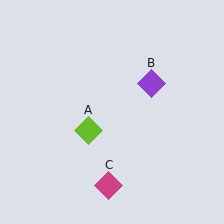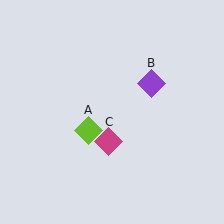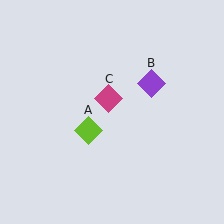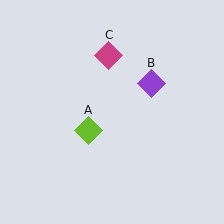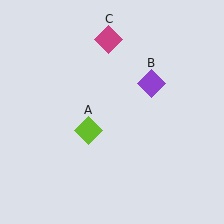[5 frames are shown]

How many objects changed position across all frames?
1 object changed position: magenta diamond (object C).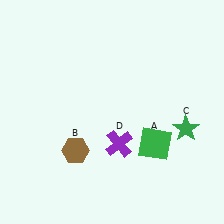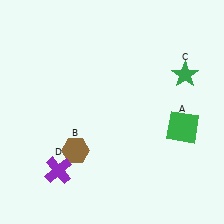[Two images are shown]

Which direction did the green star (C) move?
The green star (C) moved up.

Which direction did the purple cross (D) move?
The purple cross (D) moved left.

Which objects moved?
The objects that moved are: the green square (A), the green star (C), the purple cross (D).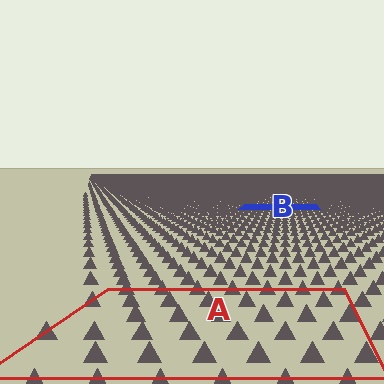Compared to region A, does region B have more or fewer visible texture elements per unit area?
Region B has more texture elements per unit area — they are packed more densely because it is farther away.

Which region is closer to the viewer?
Region A is closer. The texture elements there are larger and more spread out.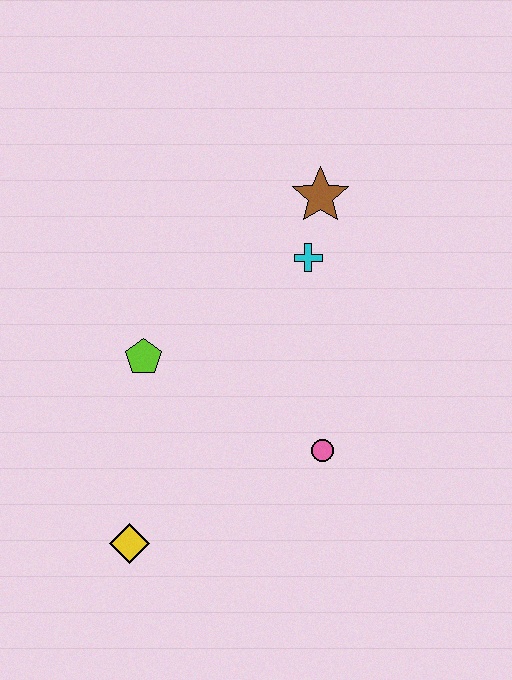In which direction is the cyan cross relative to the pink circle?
The cyan cross is above the pink circle.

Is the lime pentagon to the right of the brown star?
No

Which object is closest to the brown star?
The cyan cross is closest to the brown star.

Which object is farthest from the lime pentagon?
The brown star is farthest from the lime pentagon.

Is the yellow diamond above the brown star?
No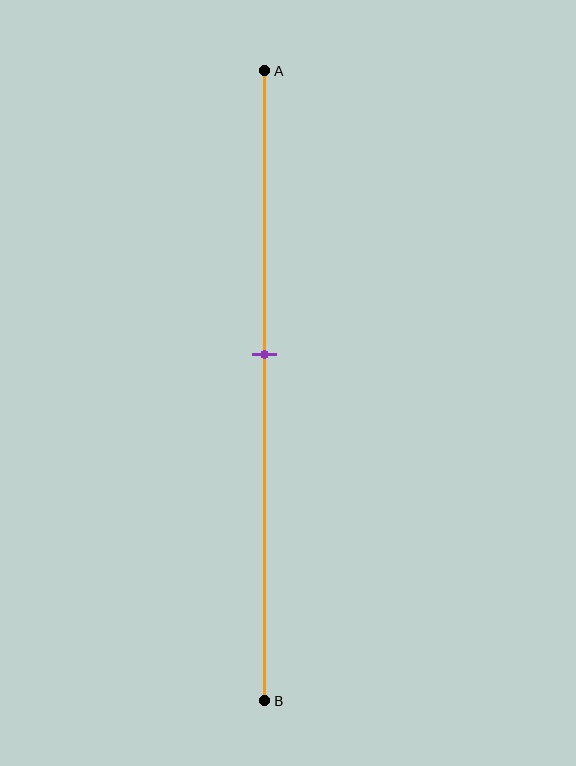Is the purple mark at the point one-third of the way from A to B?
No, the mark is at about 45% from A, not at the 33% one-third point.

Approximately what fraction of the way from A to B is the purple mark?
The purple mark is approximately 45% of the way from A to B.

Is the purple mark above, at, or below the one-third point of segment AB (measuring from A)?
The purple mark is below the one-third point of segment AB.